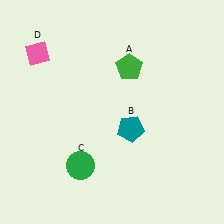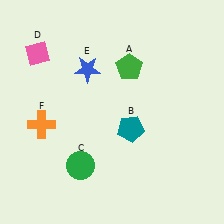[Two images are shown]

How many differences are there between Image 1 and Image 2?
There are 2 differences between the two images.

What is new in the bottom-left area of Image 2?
An orange cross (F) was added in the bottom-left area of Image 2.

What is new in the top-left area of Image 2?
A blue star (E) was added in the top-left area of Image 2.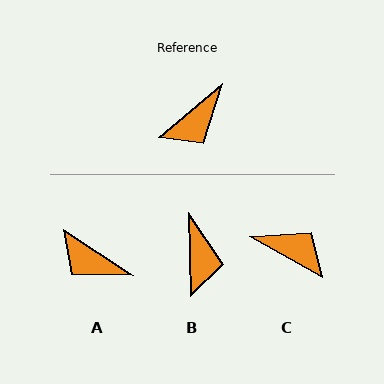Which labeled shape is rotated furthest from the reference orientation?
C, about 111 degrees away.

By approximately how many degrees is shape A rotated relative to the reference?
Approximately 73 degrees clockwise.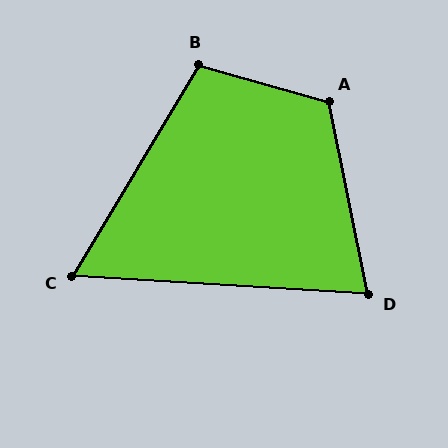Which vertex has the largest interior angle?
A, at approximately 117 degrees.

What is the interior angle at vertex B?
Approximately 105 degrees (obtuse).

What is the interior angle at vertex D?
Approximately 75 degrees (acute).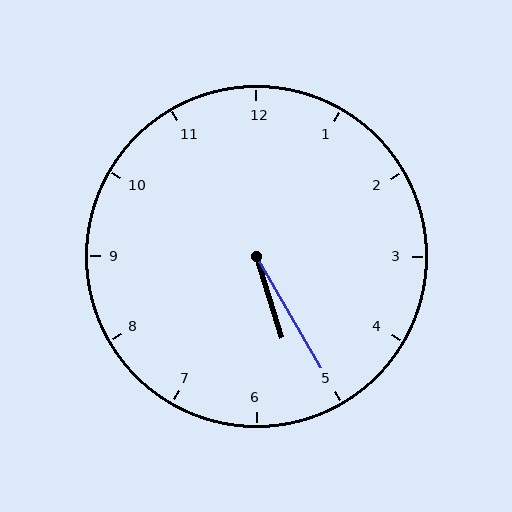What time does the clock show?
5:25.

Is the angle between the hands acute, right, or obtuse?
It is acute.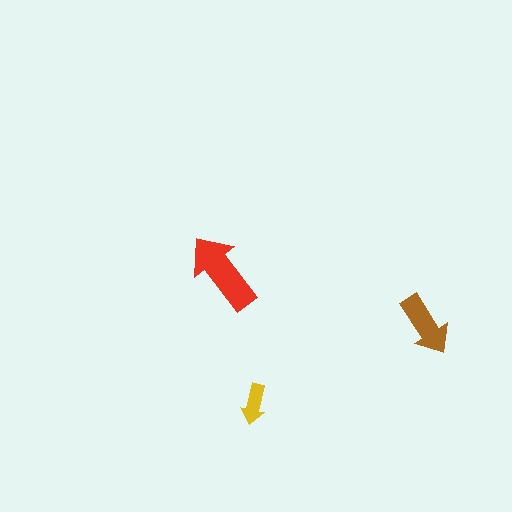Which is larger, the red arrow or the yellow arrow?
The red one.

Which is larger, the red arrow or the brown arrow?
The red one.